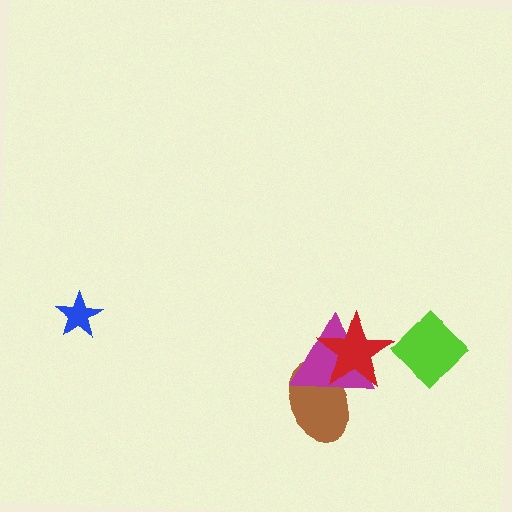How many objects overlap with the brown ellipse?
2 objects overlap with the brown ellipse.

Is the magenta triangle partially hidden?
Yes, it is partially covered by another shape.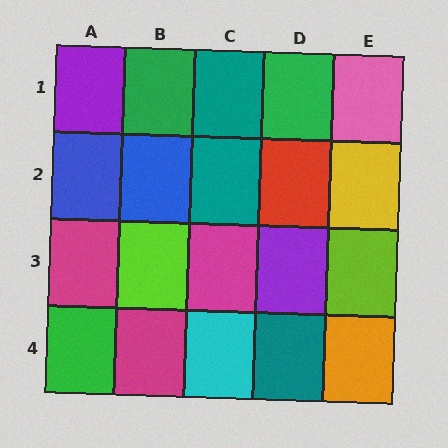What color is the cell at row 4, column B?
Magenta.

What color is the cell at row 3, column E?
Lime.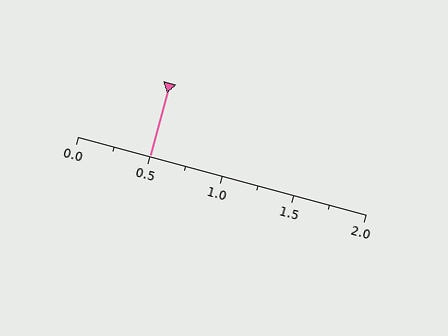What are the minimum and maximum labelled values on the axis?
The axis runs from 0.0 to 2.0.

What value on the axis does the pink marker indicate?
The marker indicates approximately 0.5.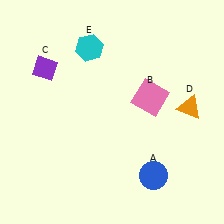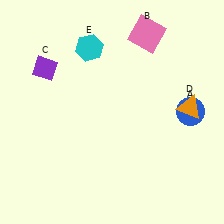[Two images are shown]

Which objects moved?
The objects that moved are: the blue circle (A), the pink square (B).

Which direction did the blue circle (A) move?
The blue circle (A) moved up.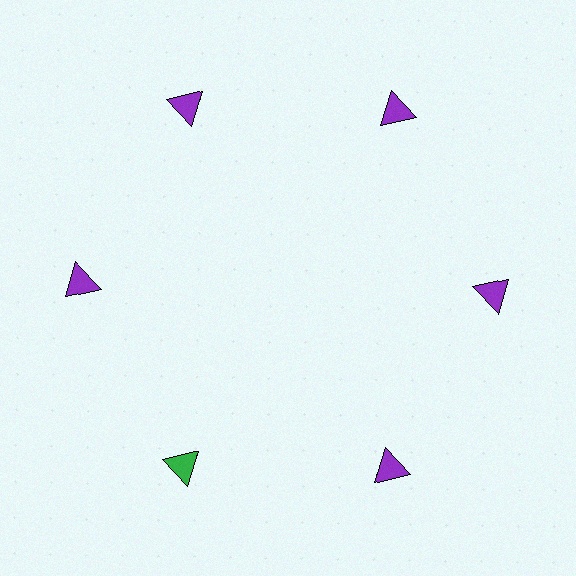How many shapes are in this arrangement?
There are 6 shapes arranged in a ring pattern.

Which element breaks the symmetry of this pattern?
The green triangle at roughly the 7 o'clock position breaks the symmetry. All other shapes are purple triangles.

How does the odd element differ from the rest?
It has a different color: green instead of purple.